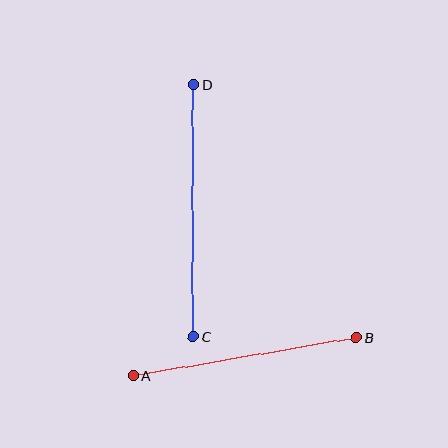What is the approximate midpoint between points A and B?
The midpoint is at approximately (245, 356) pixels.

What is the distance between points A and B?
The distance is approximately 226 pixels.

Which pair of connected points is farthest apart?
Points C and D are farthest apart.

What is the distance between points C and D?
The distance is approximately 252 pixels.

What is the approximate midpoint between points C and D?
The midpoint is at approximately (193, 210) pixels.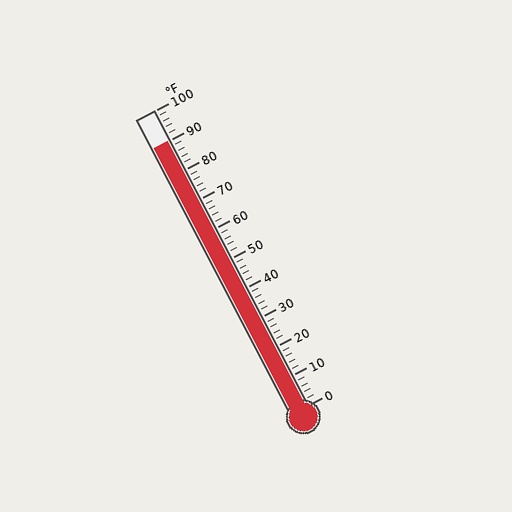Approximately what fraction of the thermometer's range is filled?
The thermometer is filled to approximately 90% of its range.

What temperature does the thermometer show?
The thermometer shows approximately 90°F.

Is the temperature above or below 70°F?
The temperature is above 70°F.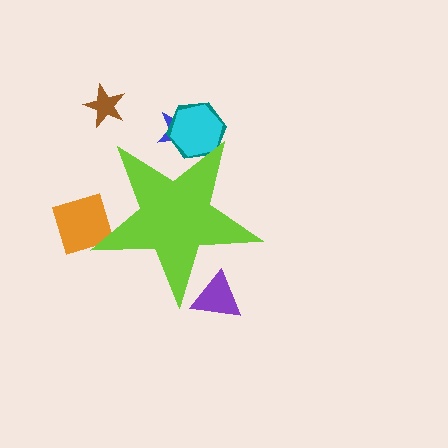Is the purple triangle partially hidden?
Yes, the purple triangle is partially hidden behind the lime star.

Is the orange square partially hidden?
Yes, the orange square is partially hidden behind the lime star.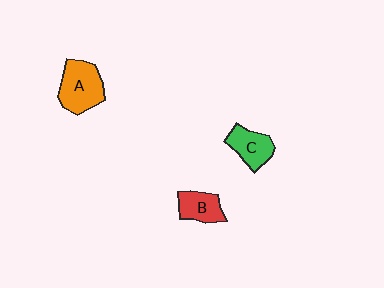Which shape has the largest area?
Shape A (orange).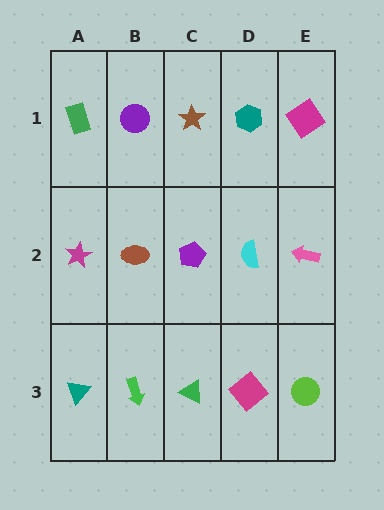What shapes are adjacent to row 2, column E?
A magenta diamond (row 1, column E), a lime circle (row 3, column E), a cyan semicircle (row 2, column D).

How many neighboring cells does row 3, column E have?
2.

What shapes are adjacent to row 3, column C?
A purple pentagon (row 2, column C), a green arrow (row 3, column B), a magenta diamond (row 3, column D).